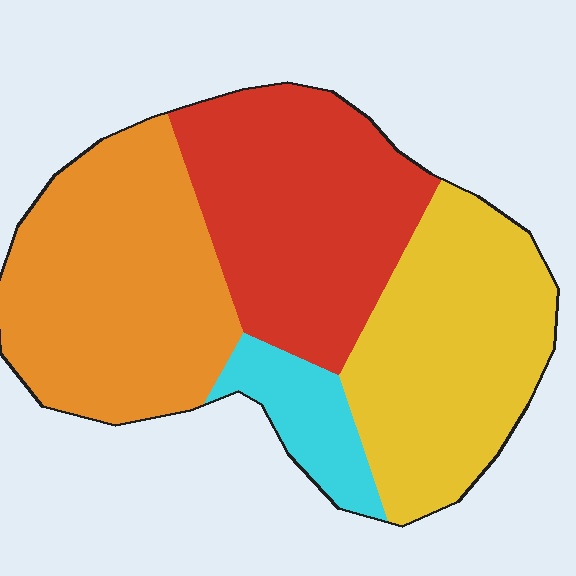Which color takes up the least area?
Cyan, at roughly 10%.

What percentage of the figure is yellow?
Yellow covers around 30% of the figure.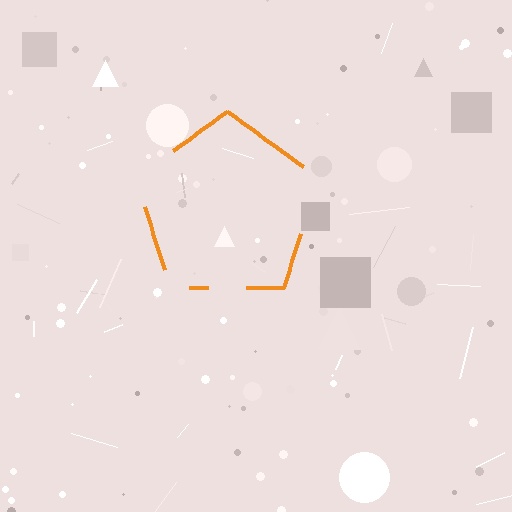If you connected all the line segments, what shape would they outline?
They would outline a pentagon.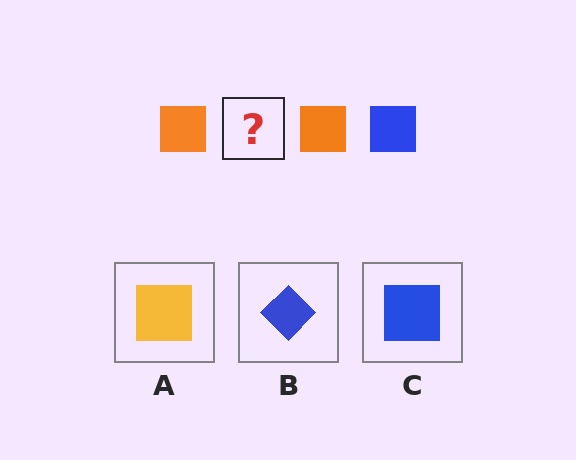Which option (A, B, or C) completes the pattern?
C.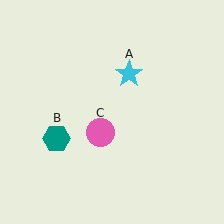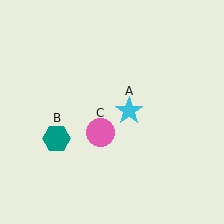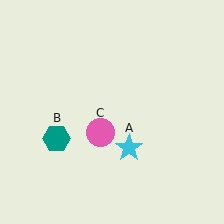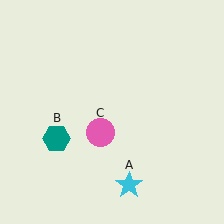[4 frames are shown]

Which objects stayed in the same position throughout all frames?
Teal hexagon (object B) and pink circle (object C) remained stationary.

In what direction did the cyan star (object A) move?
The cyan star (object A) moved down.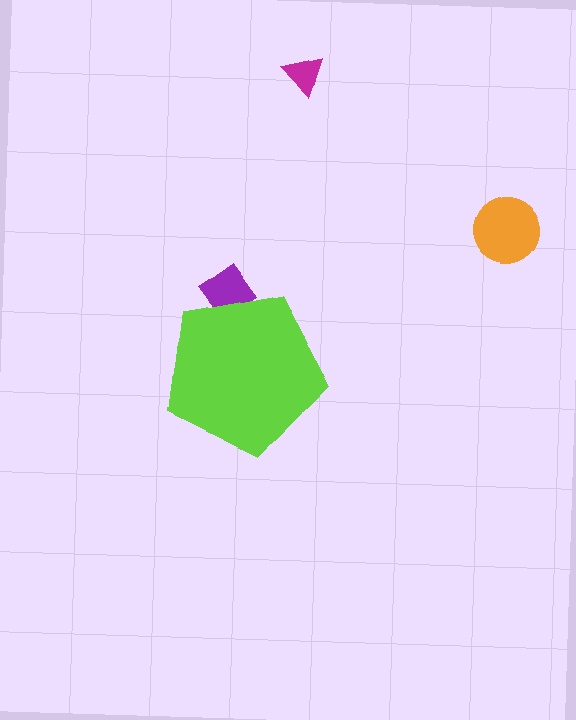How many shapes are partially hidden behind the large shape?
1 shape is partially hidden.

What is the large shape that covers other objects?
A lime pentagon.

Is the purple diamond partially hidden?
Yes, the purple diamond is partially hidden behind the lime pentagon.